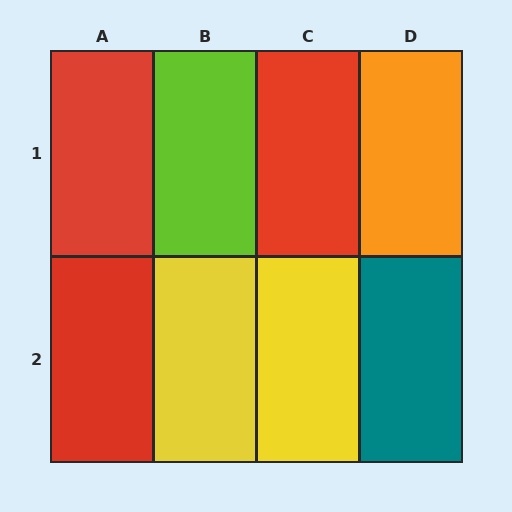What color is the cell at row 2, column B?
Yellow.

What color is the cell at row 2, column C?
Yellow.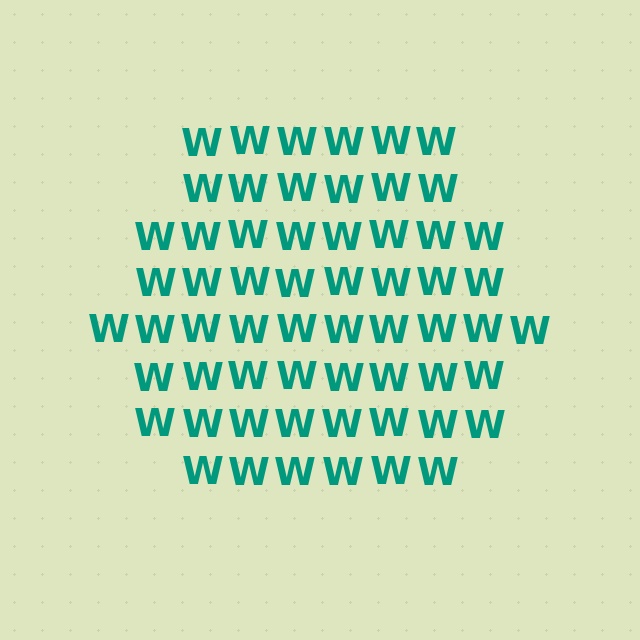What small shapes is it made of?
It is made of small letter W's.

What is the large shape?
The large shape is a hexagon.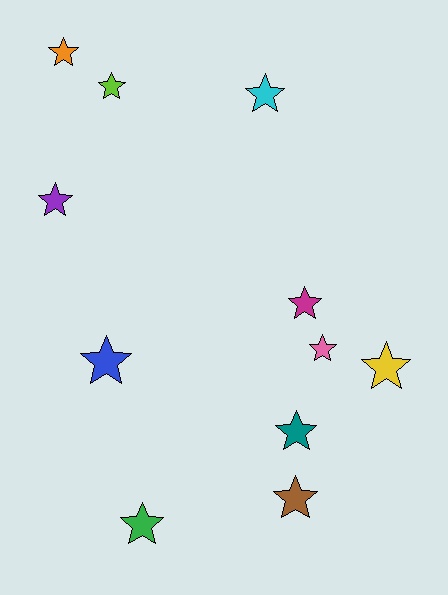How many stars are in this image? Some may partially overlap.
There are 11 stars.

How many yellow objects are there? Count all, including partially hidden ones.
There is 1 yellow object.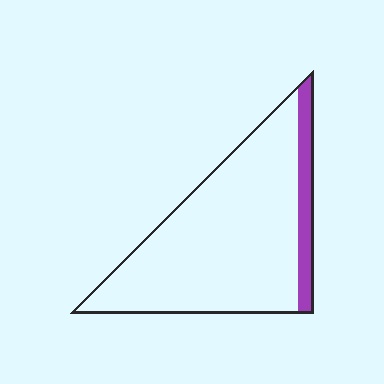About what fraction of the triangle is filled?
About one eighth (1/8).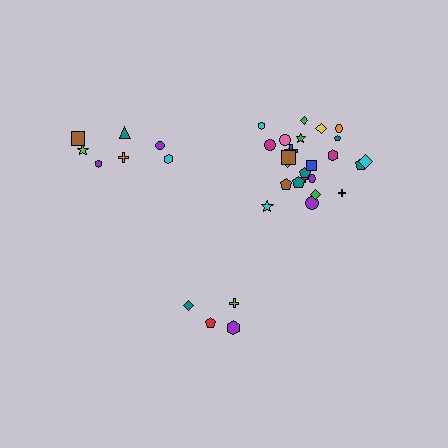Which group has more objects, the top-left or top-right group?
The top-right group.